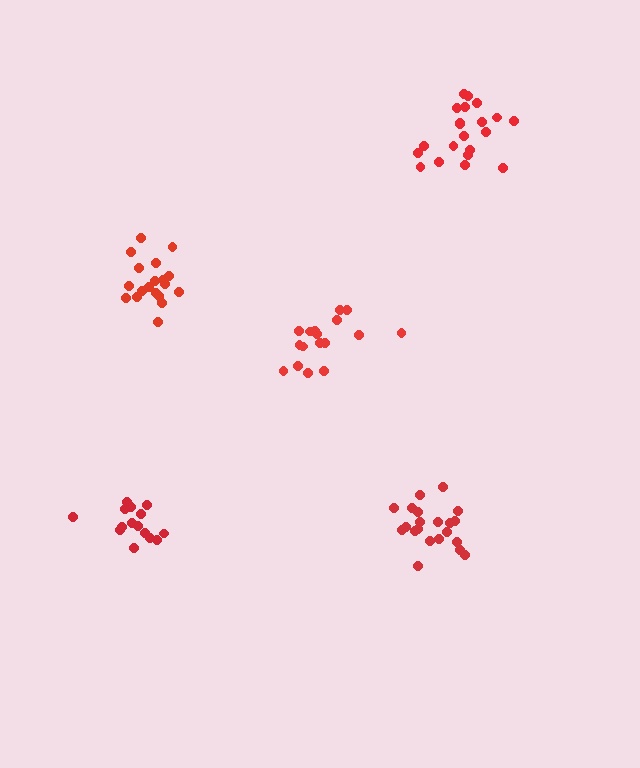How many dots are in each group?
Group 1: 21 dots, Group 2: 21 dots, Group 3: 17 dots, Group 4: 15 dots, Group 5: 19 dots (93 total).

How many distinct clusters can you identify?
There are 5 distinct clusters.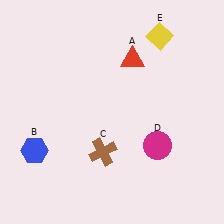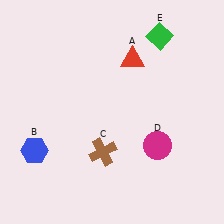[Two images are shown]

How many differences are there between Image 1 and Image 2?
There is 1 difference between the two images.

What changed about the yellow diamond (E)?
In Image 1, E is yellow. In Image 2, it changed to green.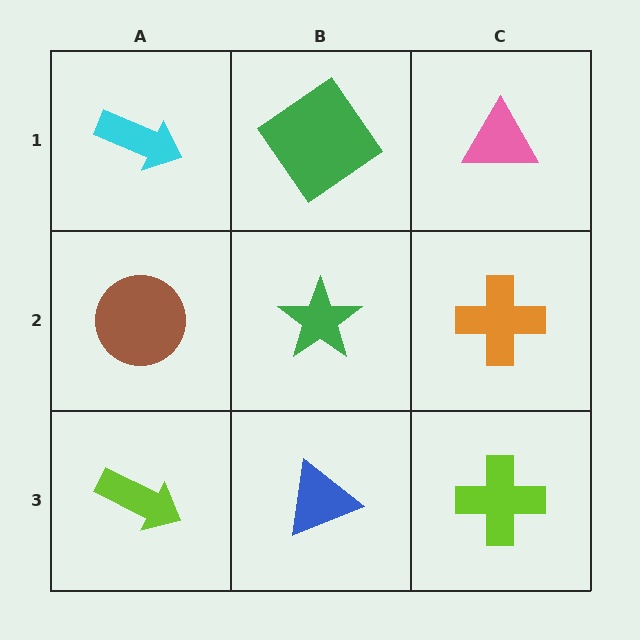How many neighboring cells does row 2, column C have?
3.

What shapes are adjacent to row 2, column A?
A cyan arrow (row 1, column A), a lime arrow (row 3, column A), a green star (row 2, column B).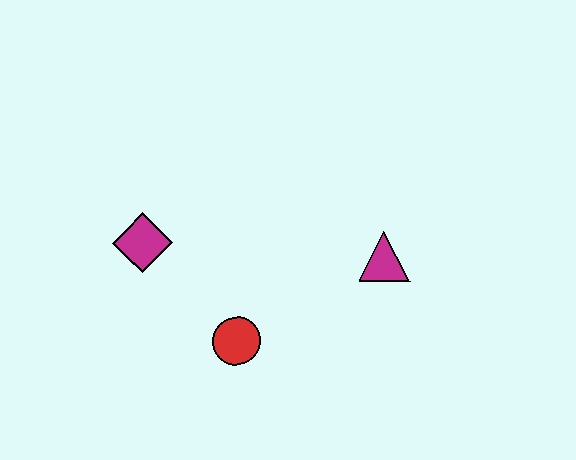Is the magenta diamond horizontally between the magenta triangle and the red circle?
No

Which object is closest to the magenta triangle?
The red circle is closest to the magenta triangle.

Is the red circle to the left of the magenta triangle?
Yes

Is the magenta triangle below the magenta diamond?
Yes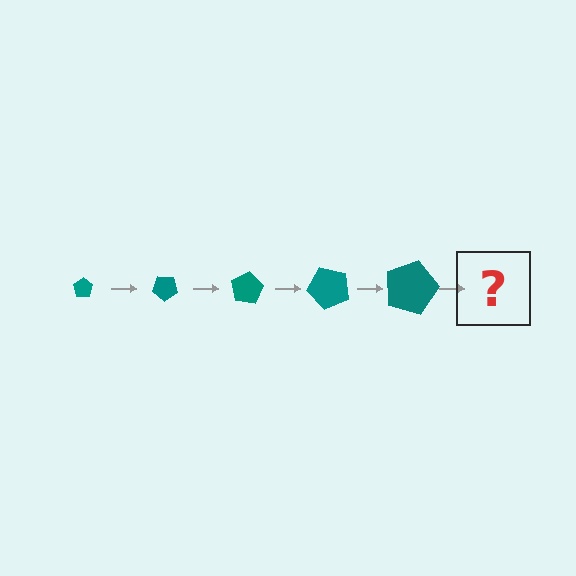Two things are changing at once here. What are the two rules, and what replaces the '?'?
The two rules are that the pentagon grows larger each step and it rotates 40 degrees each step. The '?' should be a pentagon, larger than the previous one and rotated 200 degrees from the start.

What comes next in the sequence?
The next element should be a pentagon, larger than the previous one and rotated 200 degrees from the start.